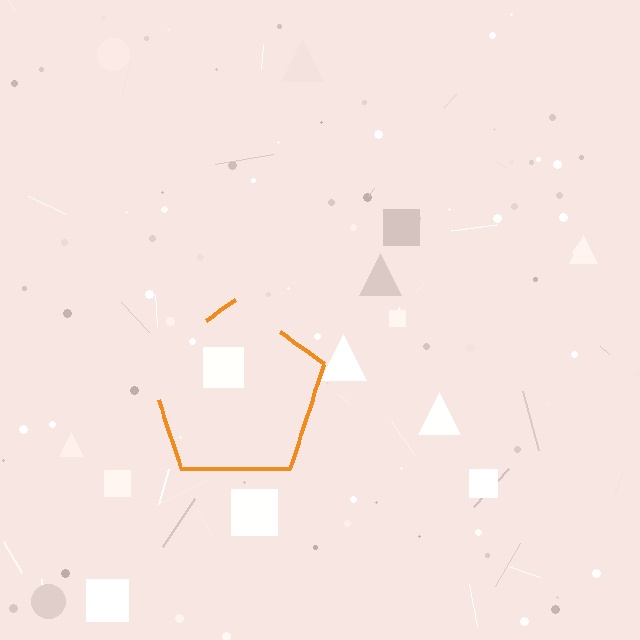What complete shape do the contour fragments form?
The contour fragments form a pentagon.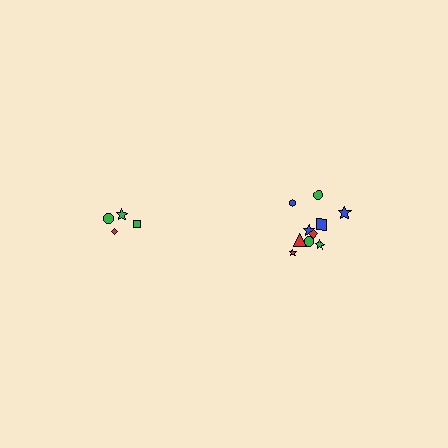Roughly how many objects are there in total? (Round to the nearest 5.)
Roughly 15 objects in total.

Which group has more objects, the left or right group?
The right group.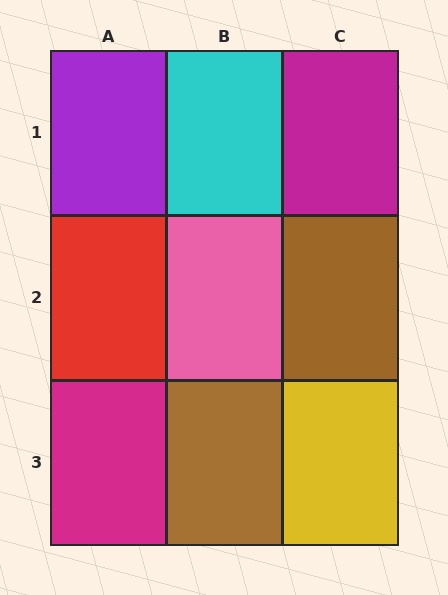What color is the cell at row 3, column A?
Magenta.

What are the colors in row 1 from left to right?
Purple, cyan, magenta.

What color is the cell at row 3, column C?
Yellow.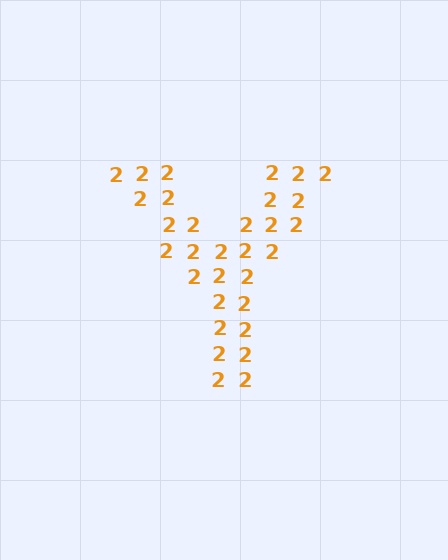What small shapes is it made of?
It is made of small digit 2's.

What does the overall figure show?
The overall figure shows the letter Y.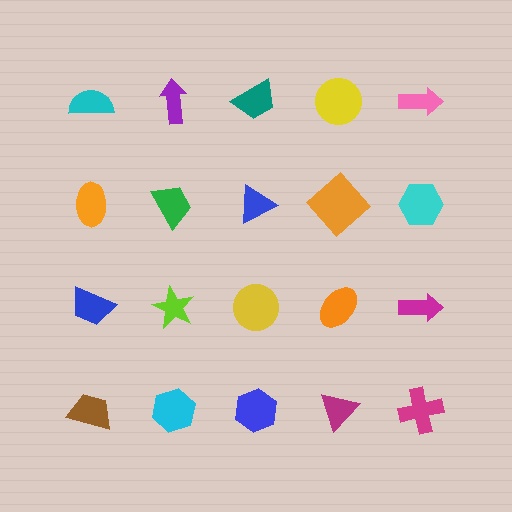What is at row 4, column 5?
A magenta cross.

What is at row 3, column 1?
A blue trapezoid.